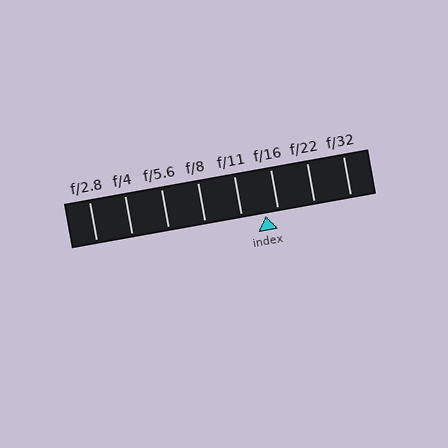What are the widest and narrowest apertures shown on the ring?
The widest aperture shown is f/2.8 and the narrowest is f/32.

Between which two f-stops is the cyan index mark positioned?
The index mark is between f/11 and f/16.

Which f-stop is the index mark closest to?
The index mark is closest to f/16.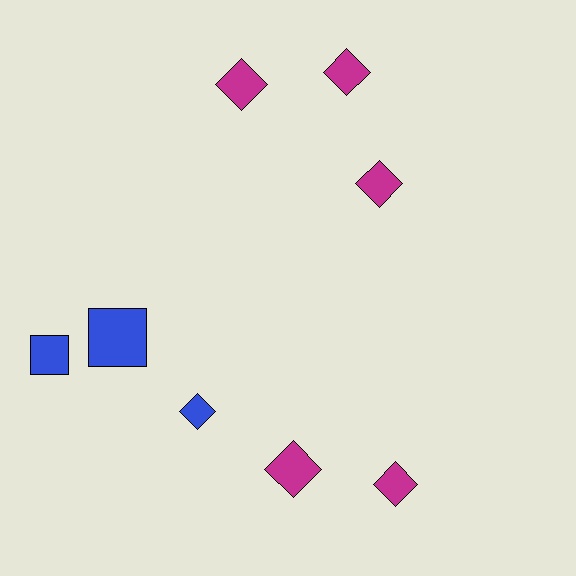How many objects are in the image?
There are 8 objects.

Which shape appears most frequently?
Diamond, with 6 objects.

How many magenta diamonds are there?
There are 5 magenta diamonds.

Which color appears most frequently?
Magenta, with 5 objects.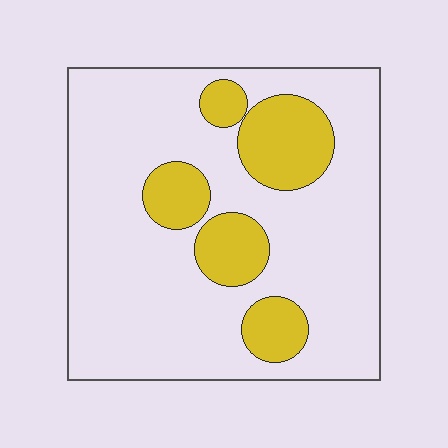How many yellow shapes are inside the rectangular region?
5.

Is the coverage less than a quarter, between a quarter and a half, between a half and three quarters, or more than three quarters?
Less than a quarter.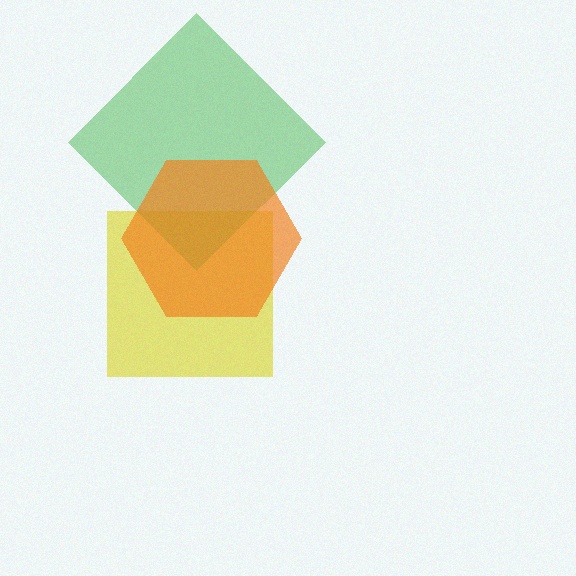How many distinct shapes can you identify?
There are 3 distinct shapes: a yellow square, a green diamond, an orange hexagon.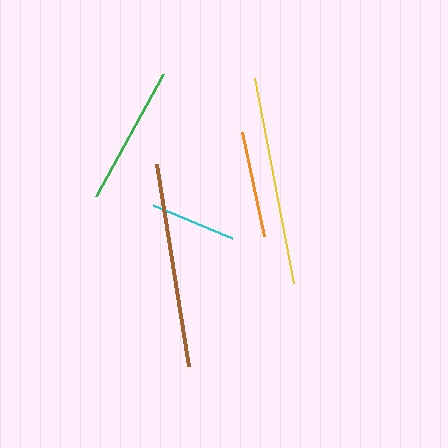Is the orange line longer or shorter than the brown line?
The brown line is longer than the orange line.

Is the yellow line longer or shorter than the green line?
The yellow line is longer than the green line.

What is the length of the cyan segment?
The cyan segment is approximately 85 pixels long.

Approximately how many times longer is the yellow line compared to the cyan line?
The yellow line is approximately 2.4 times the length of the cyan line.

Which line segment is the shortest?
The cyan line is the shortest at approximately 85 pixels.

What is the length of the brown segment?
The brown segment is approximately 205 pixels long.